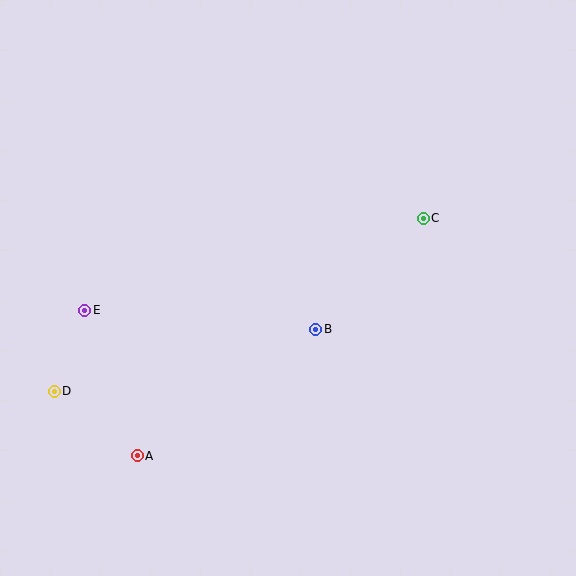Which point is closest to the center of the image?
Point B at (316, 329) is closest to the center.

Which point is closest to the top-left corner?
Point E is closest to the top-left corner.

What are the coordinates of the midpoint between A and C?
The midpoint between A and C is at (280, 337).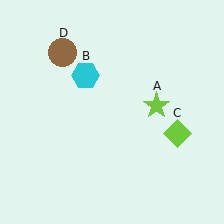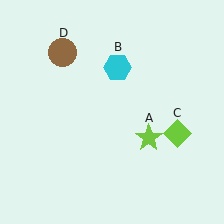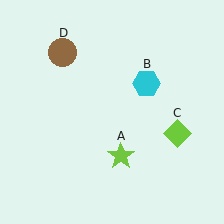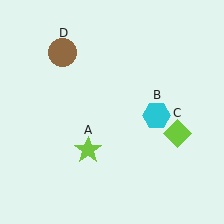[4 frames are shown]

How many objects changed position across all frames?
2 objects changed position: lime star (object A), cyan hexagon (object B).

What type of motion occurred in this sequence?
The lime star (object A), cyan hexagon (object B) rotated clockwise around the center of the scene.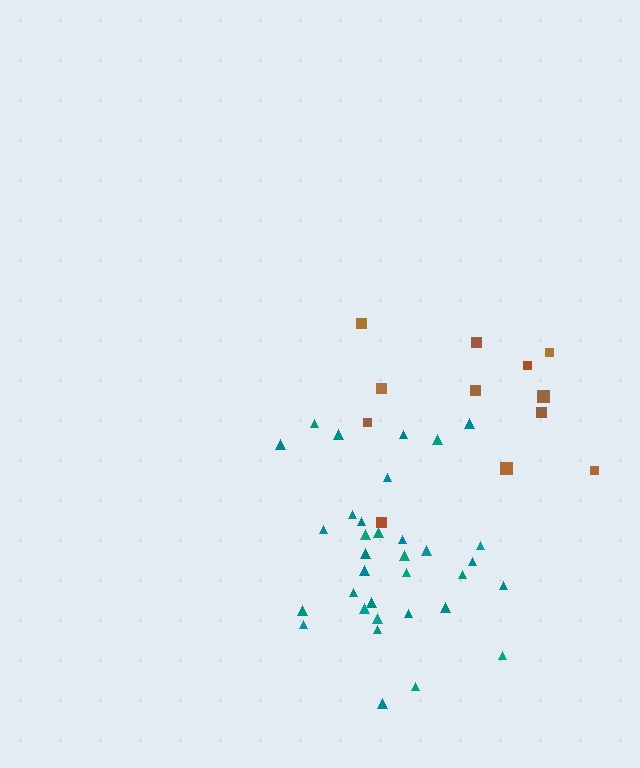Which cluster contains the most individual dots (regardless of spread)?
Teal (34).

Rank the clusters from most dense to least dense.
teal, brown.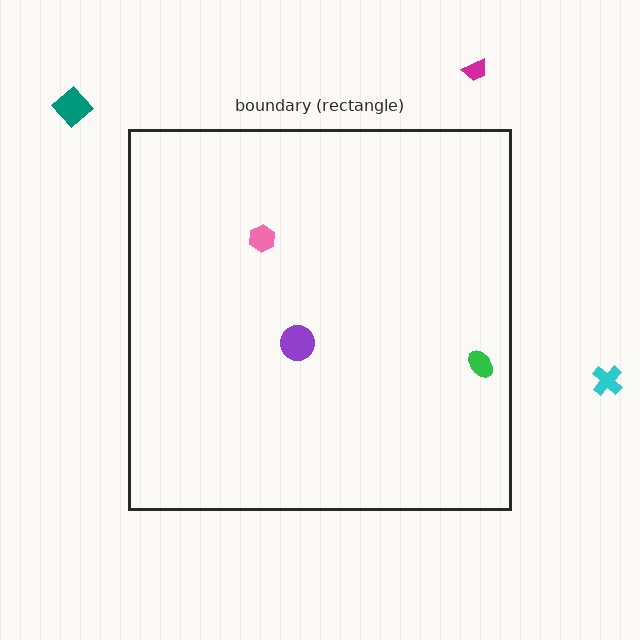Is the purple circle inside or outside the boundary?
Inside.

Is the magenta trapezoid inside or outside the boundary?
Outside.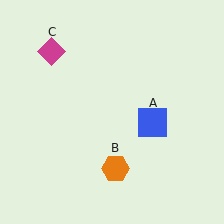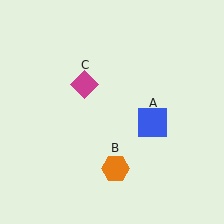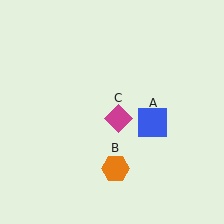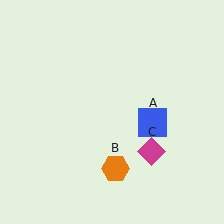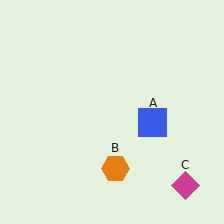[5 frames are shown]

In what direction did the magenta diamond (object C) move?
The magenta diamond (object C) moved down and to the right.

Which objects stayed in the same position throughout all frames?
Blue square (object A) and orange hexagon (object B) remained stationary.